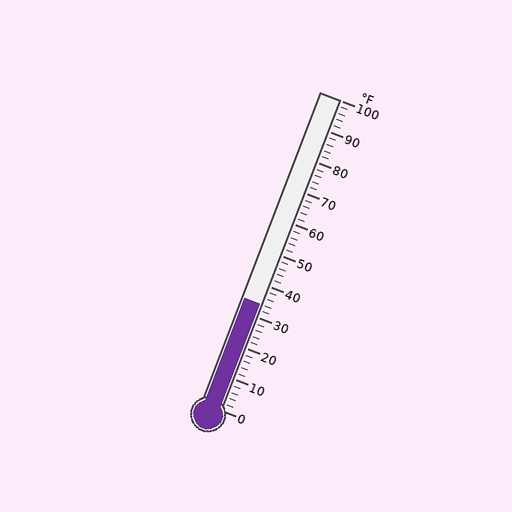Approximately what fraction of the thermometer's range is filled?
The thermometer is filled to approximately 35% of its range.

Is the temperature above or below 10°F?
The temperature is above 10°F.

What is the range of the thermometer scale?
The thermometer scale ranges from 0°F to 100°F.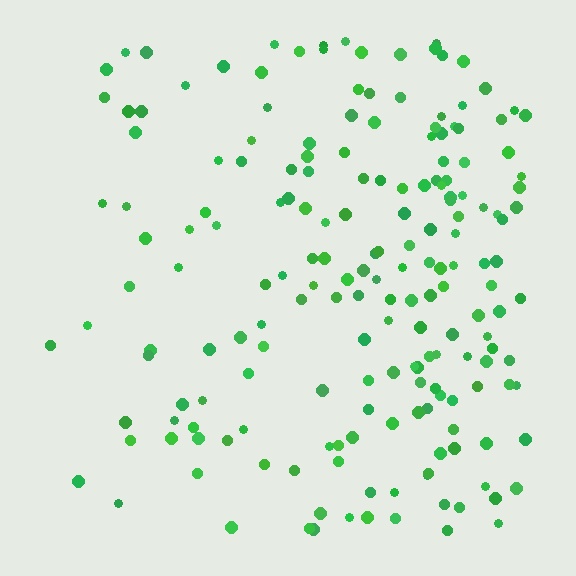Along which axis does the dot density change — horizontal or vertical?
Horizontal.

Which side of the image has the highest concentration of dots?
The right.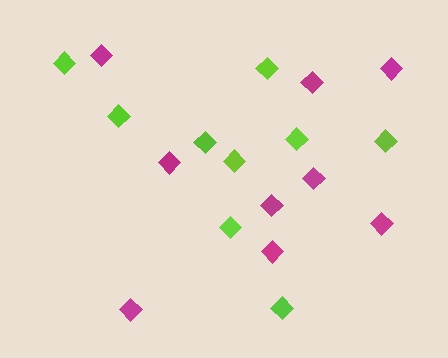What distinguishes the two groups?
There are 2 groups: one group of lime diamonds (9) and one group of magenta diamonds (9).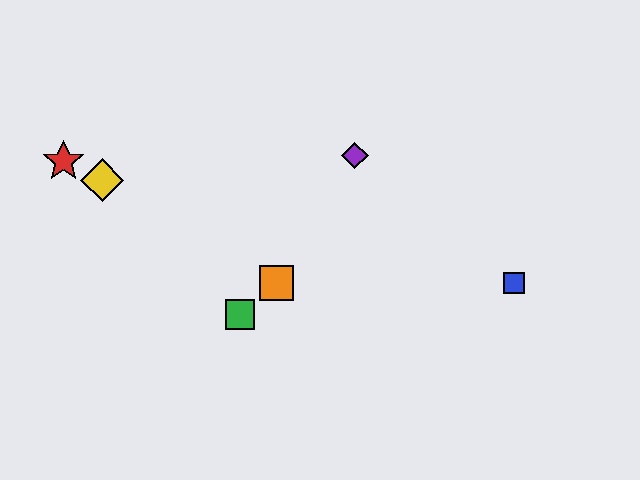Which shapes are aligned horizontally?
The blue square, the orange square are aligned horizontally.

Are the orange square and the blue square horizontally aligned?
Yes, both are at y≈283.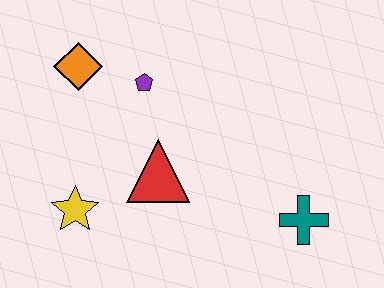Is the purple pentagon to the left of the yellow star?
No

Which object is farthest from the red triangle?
The teal cross is farthest from the red triangle.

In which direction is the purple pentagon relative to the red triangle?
The purple pentagon is above the red triangle.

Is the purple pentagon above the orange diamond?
No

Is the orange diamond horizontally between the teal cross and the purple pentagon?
No